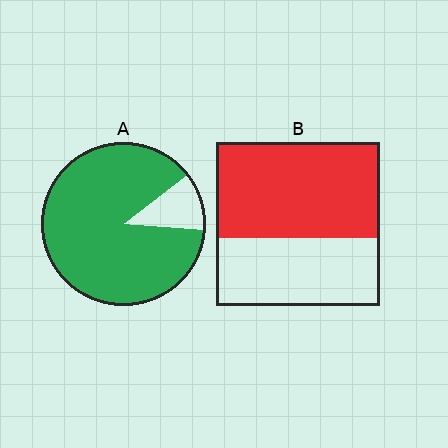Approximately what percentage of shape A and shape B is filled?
A is approximately 90% and B is approximately 60%.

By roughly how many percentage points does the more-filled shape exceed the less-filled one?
By roughly 30 percentage points (A over B).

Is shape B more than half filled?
Yes.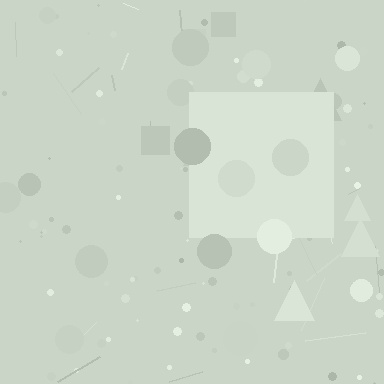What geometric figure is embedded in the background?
A square is embedded in the background.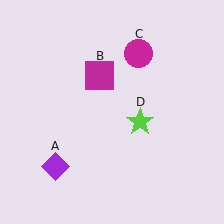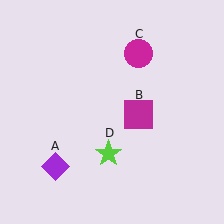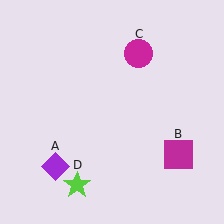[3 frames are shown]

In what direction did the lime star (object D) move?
The lime star (object D) moved down and to the left.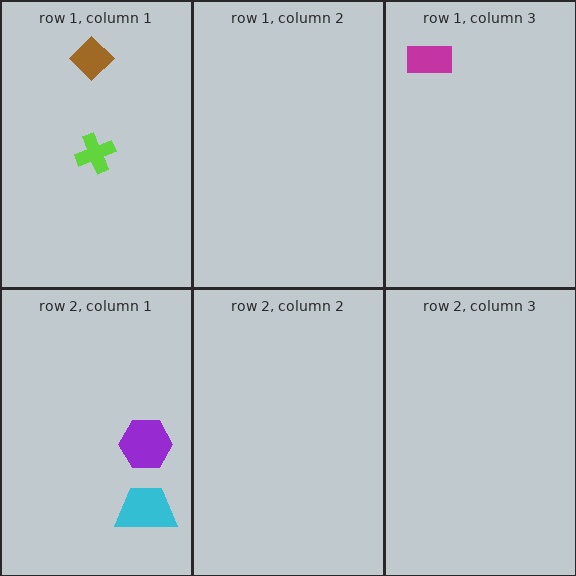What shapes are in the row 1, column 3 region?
The magenta rectangle.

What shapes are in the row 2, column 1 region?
The cyan trapezoid, the purple hexagon.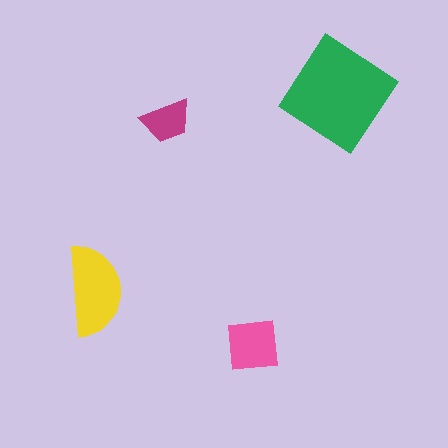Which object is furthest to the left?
The yellow semicircle is leftmost.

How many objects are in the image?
There are 4 objects in the image.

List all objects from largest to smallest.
The green diamond, the yellow semicircle, the pink square, the magenta trapezoid.